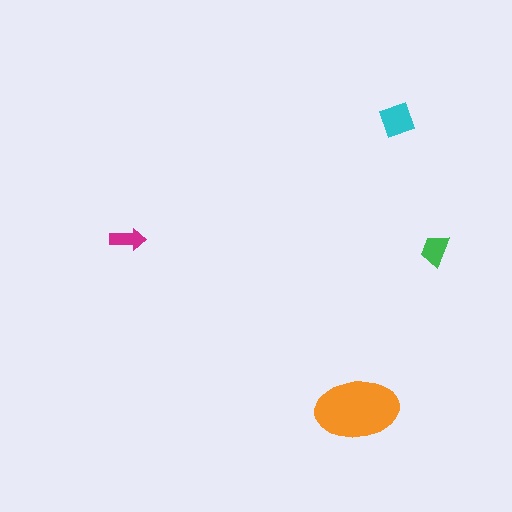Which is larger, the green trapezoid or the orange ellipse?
The orange ellipse.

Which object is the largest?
The orange ellipse.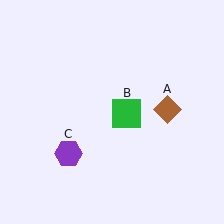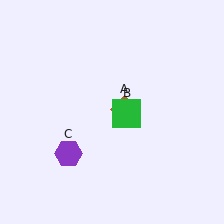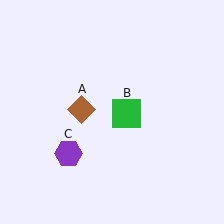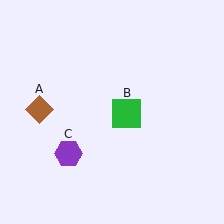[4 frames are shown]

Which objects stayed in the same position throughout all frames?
Green square (object B) and purple hexagon (object C) remained stationary.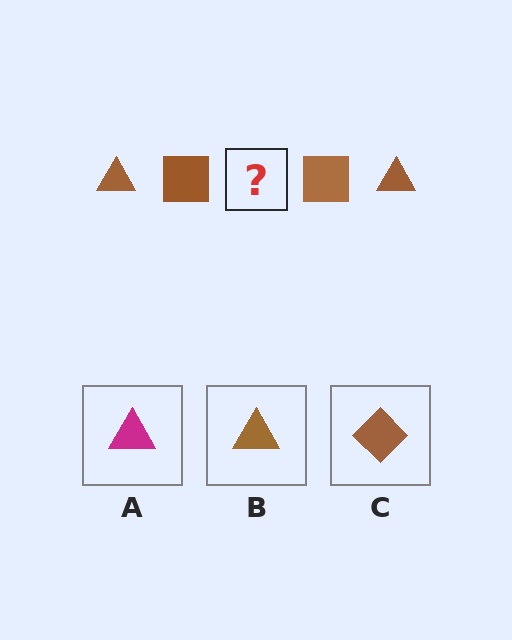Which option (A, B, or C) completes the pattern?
B.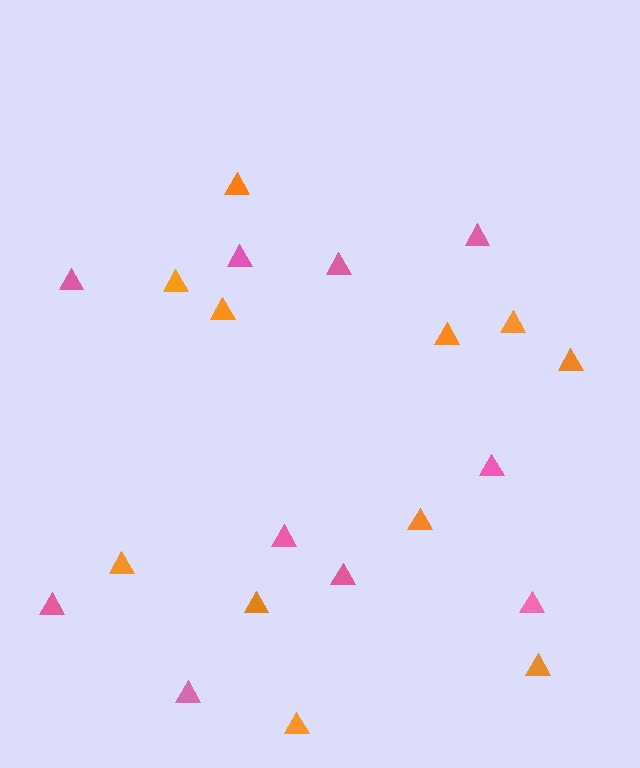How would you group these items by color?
There are 2 groups: one group of orange triangles (11) and one group of pink triangles (10).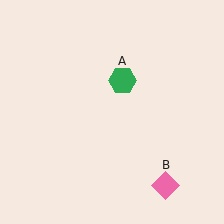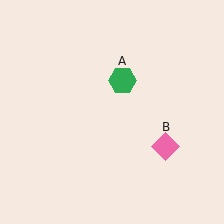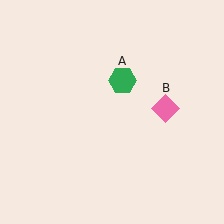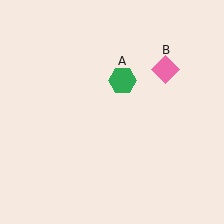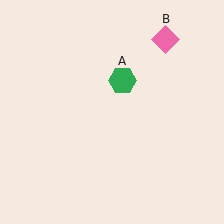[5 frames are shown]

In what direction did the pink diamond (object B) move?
The pink diamond (object B) moved up.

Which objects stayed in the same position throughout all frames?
Green hexagon (object A) remained stationary.